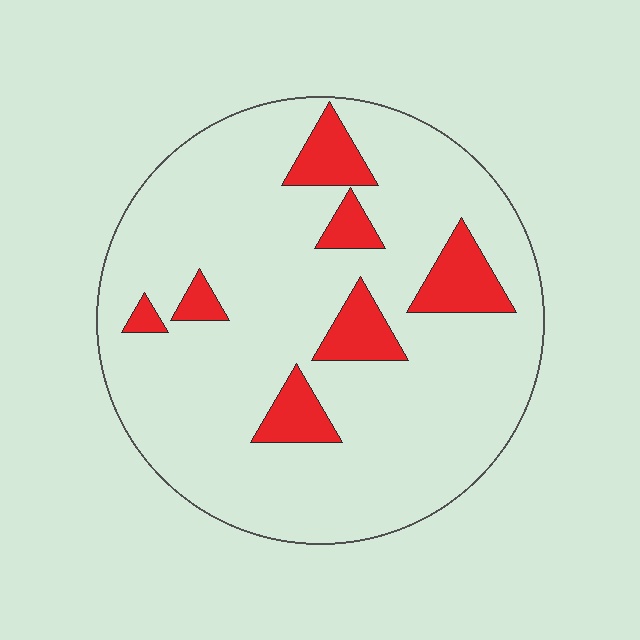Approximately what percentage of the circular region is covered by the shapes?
Approximately 15%.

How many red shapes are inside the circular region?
7.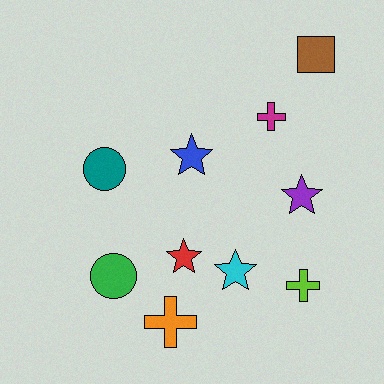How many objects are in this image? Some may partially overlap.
There are 10 objects.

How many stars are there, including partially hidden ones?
There are 4 stars.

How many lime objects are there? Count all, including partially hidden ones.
There is 1 lime object.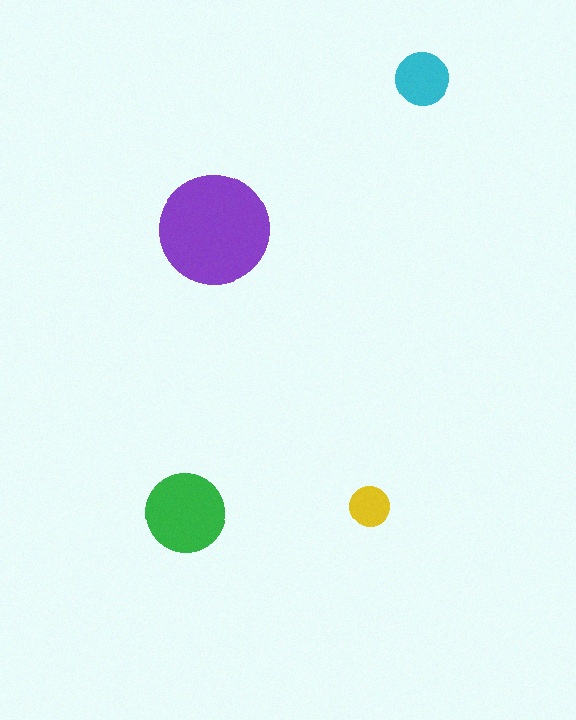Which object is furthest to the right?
The cyan circle is rightmost.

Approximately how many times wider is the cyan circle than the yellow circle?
About 1.5 times wider.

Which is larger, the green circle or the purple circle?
The purple one.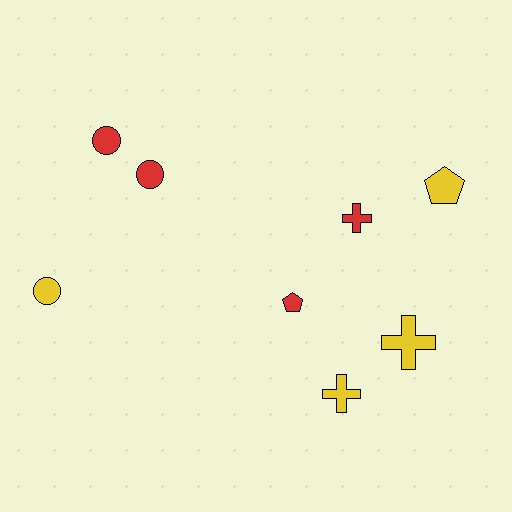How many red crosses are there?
There is 1 red cross.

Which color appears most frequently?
Red, with 4 objects.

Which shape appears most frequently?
Circle, with 3 objects.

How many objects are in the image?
There are 8 objects.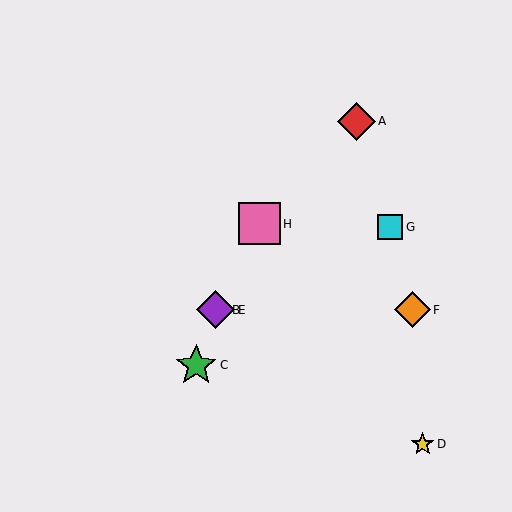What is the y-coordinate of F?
Object F is at y≈310.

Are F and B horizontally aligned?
Yes, both are at y≈310.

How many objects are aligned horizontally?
3 objects (B, E, F) are aligned horizontally.